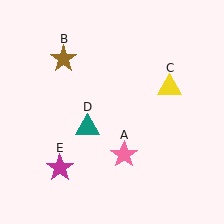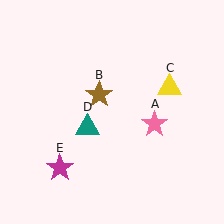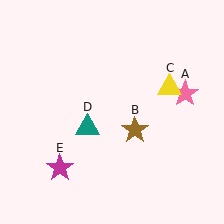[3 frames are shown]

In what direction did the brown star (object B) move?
The brown star (object B) moved down and to the right.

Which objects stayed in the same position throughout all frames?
Yellow triangle (object C) and teal triangle (object D) and magenta star (object E) remained stationary.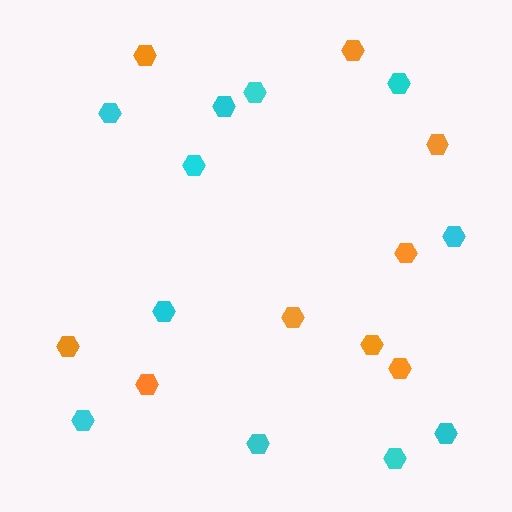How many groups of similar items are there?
There are 2 groups: one group of orange hexagons (9) and one group of cyan hexagons (11).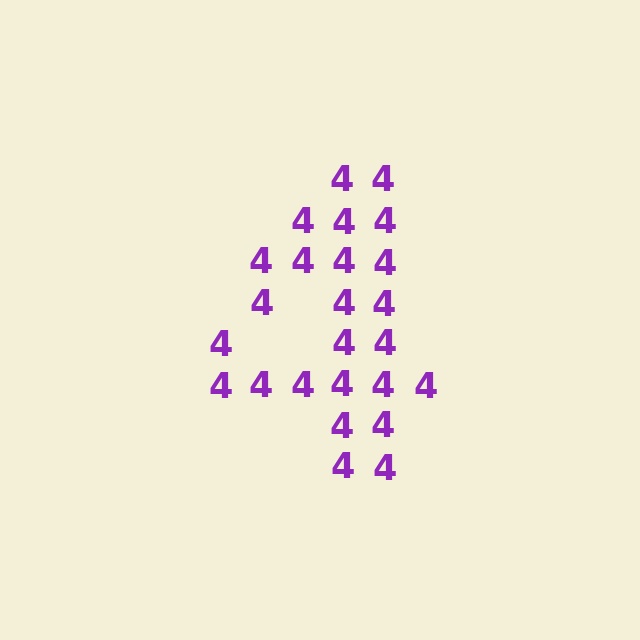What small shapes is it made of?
It is made of small digit 4's.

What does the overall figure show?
The overall figure shows the digit 4.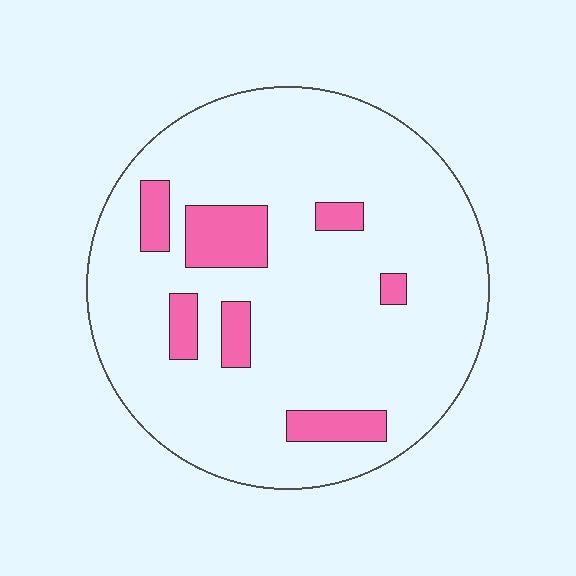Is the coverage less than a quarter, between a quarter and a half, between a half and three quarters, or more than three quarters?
Less than a quarter.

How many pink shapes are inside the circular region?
7.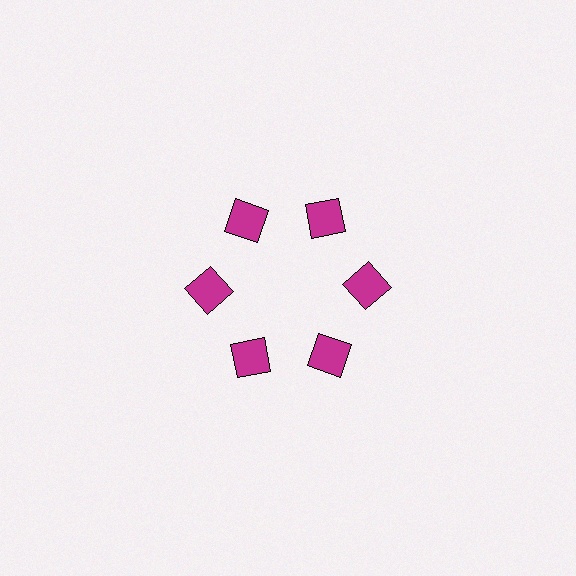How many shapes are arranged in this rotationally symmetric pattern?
There are 6 shapes, arranged in 6 groups of 1.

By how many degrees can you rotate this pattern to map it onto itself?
The pattern maps onto itself every 60 degrees of rotation.